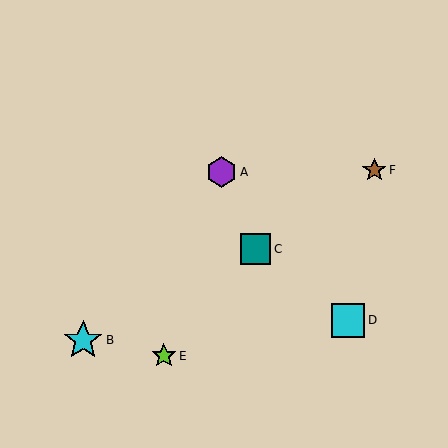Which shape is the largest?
The cyan star (labeled B) is the largest.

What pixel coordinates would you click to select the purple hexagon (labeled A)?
Click at (221, 172) to select the purple hexagon A.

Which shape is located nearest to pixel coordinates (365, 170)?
The brown star (labeled F) at (374, 170) is nearest to that location.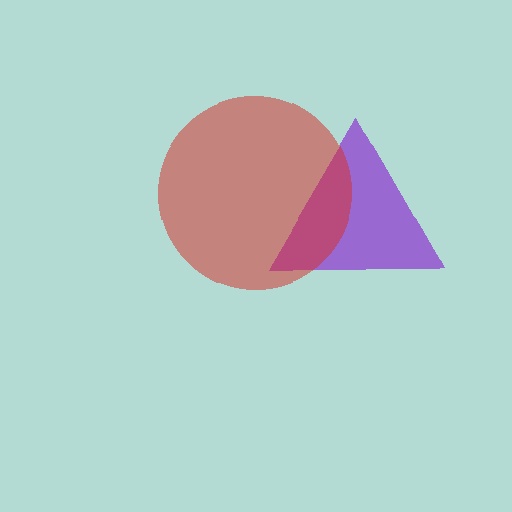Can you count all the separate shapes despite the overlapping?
Yes, there are 2 separate shapes.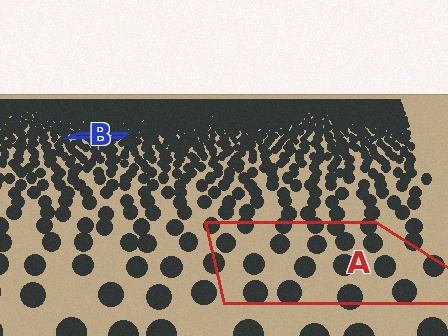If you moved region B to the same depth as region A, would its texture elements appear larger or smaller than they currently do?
They would appear larger. At a closer depth, the same texture elements are projected at a bigger on-screen size.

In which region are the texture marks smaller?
The texture marks are smaller in region B, because it is farther away.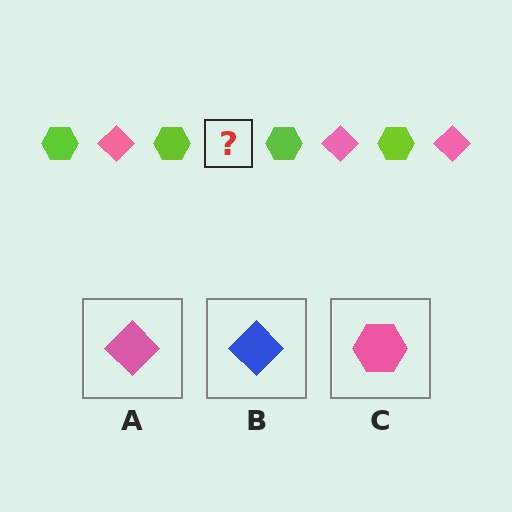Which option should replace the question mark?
Option A.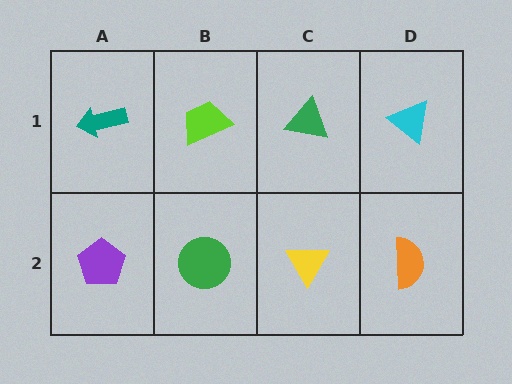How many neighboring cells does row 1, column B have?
3.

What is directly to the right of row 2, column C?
An orange semicircle.